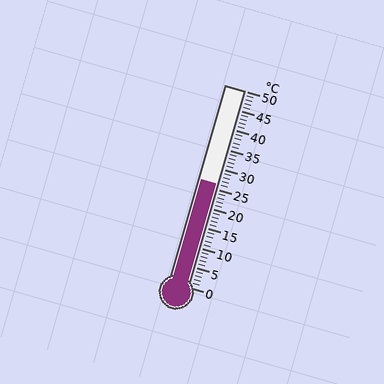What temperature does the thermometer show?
The thermometer shows approximately 26°C.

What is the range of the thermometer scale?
The thermometer scale ranges from 0°C to 50°C.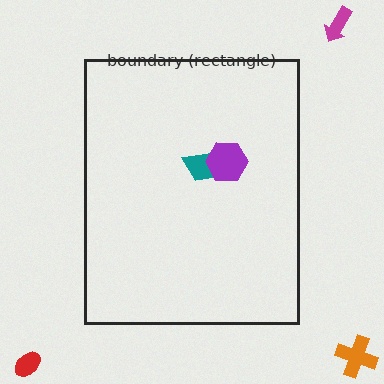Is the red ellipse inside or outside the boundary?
Outside.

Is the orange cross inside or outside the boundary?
Outside.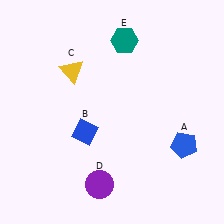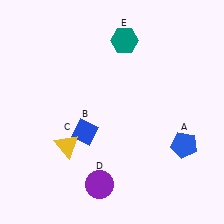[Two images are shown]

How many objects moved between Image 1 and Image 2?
1 object moved between the two images.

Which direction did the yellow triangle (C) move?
The yellow triangle (C) moved down.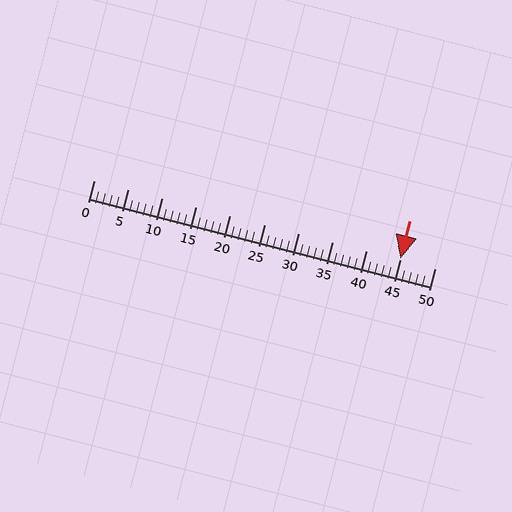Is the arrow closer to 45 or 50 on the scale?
The arrow is closer to 45.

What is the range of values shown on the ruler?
The ruler shows values from 0 to 50.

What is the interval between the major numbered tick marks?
The major tick marks are spaced 5 units apart.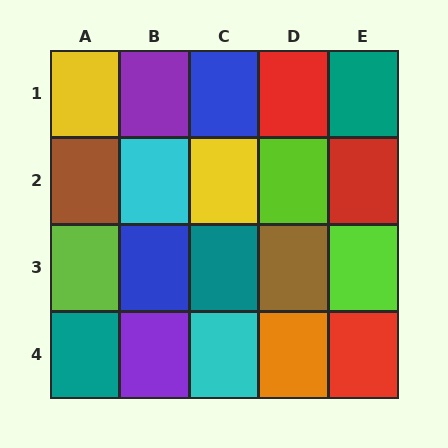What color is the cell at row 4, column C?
Cyan.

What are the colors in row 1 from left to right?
Yellow, purple, blue, red, teal.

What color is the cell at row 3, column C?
Teal.